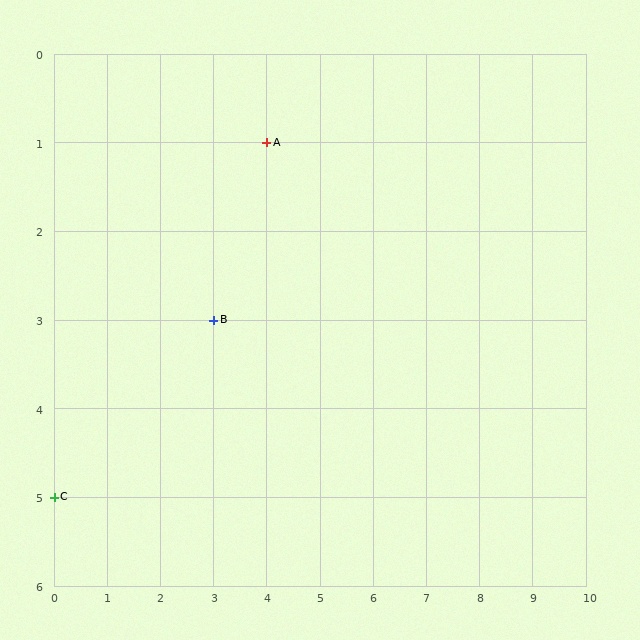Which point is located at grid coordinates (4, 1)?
Point A is at (4, 1).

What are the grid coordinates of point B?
Point B is at grid coordinates (3, 3).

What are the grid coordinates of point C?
Point C is at grid coordinates (0, 5).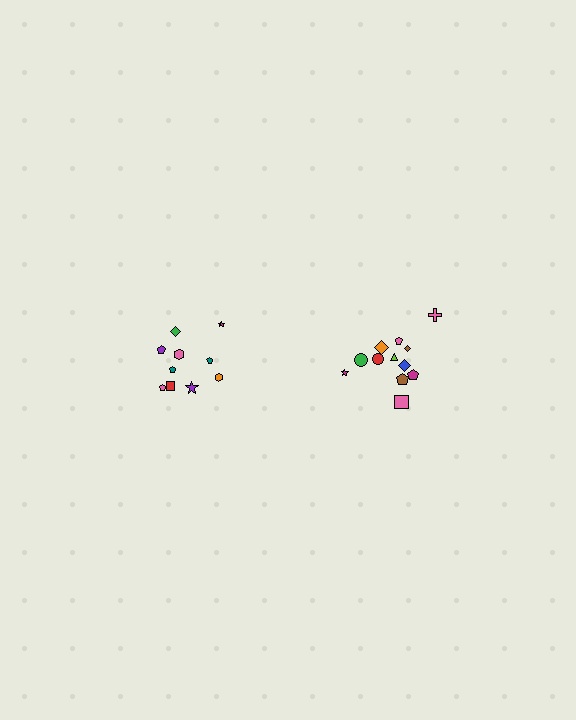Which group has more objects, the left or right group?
The right group.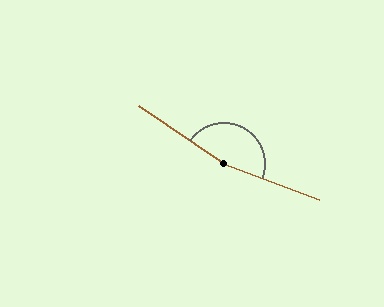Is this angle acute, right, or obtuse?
It is obtuse.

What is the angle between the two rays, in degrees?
Approximately 166 degrees.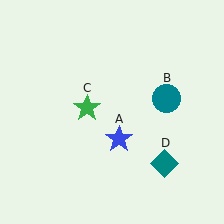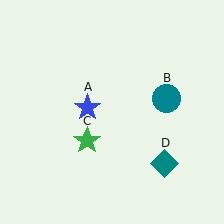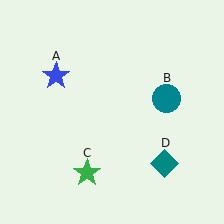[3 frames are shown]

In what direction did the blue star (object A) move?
The blue star (object A) moved up and to the left.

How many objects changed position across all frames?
2 objects changed position: blue star (object A), green star (object C).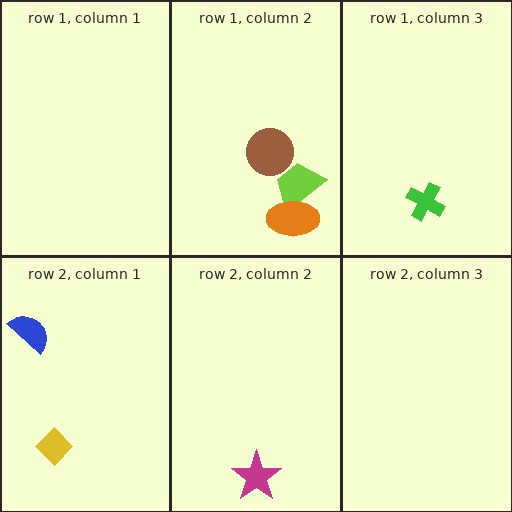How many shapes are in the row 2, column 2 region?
1.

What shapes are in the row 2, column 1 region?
The blue semicircle, the yellow diamond.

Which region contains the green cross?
The row 1, column 3 region.